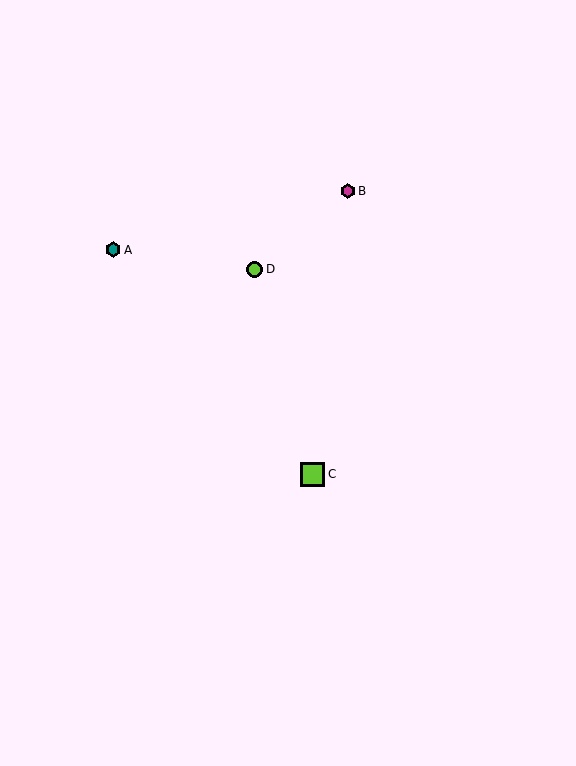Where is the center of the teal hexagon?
The center of the teal hexagon is at (113, 250).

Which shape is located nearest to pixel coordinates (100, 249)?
The teal hexagon (labeled A) at (113, 250) is nearest to that location.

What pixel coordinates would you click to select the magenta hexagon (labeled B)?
Click at (348, 191) to select the magenta hexagon B.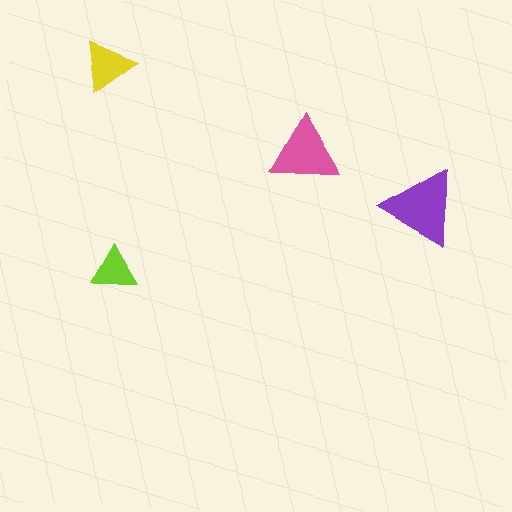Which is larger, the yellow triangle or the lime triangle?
The yellow one.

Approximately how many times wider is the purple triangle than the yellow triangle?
About 1.5 times wider.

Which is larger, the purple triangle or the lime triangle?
The purple one.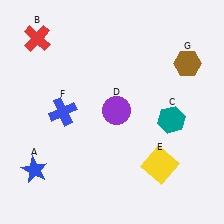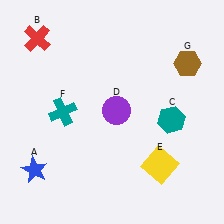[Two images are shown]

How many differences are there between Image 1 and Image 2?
There is 1 difference between the two images.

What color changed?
The cross (F) changed from blue in Image 1 to teal in Image 2.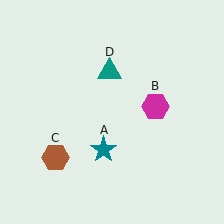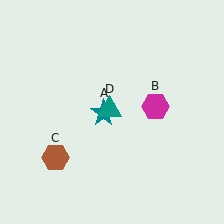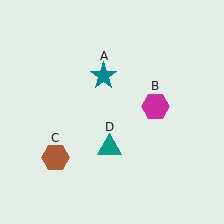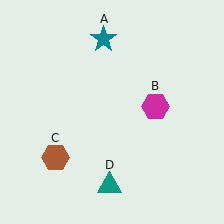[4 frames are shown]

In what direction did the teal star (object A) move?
The teal star (object A) moved up.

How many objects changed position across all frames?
2 objects changed position: teal star (object A), teal triangle (object D).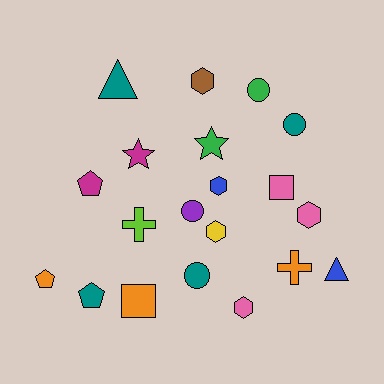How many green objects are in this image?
There are 2 green objects.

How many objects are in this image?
There are 20 objects.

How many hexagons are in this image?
There are 5 hexagons.